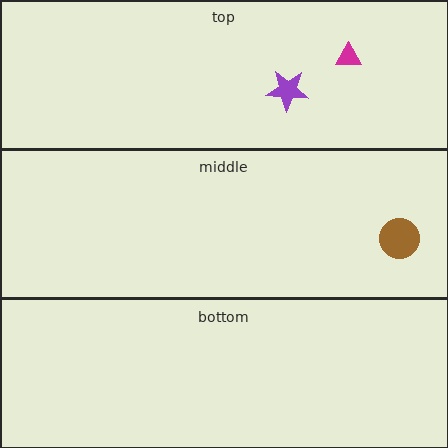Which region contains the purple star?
The top region.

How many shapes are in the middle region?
1.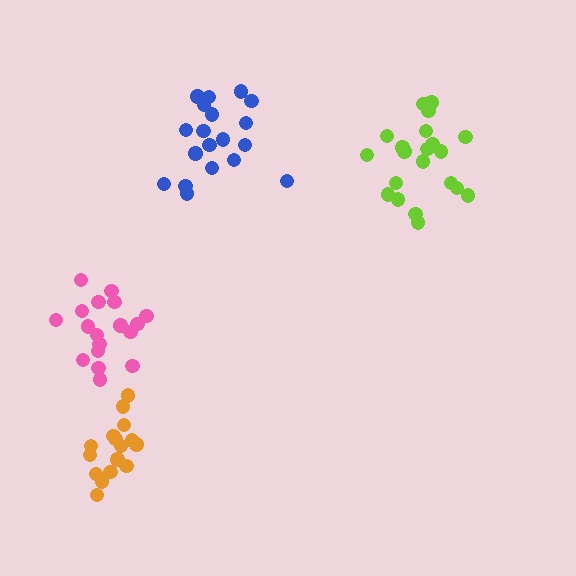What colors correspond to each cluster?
The clusters are colored: blue, lime, orange, pink.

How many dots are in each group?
Group 1: 19 dots, Group 2: 21 dots, Group 3: 16 dots, Group 4: 18 dots (74 total).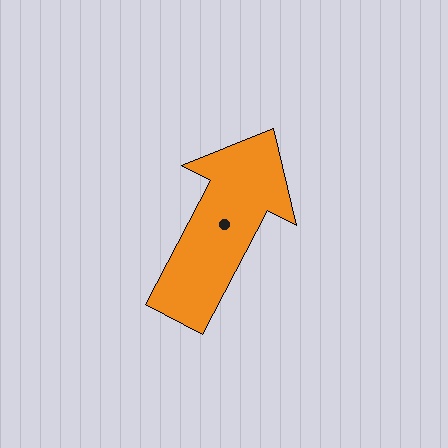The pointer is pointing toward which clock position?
Roughly 1 o'clock.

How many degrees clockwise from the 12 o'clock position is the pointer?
Approximately 27 degrees.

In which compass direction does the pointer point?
Northeast.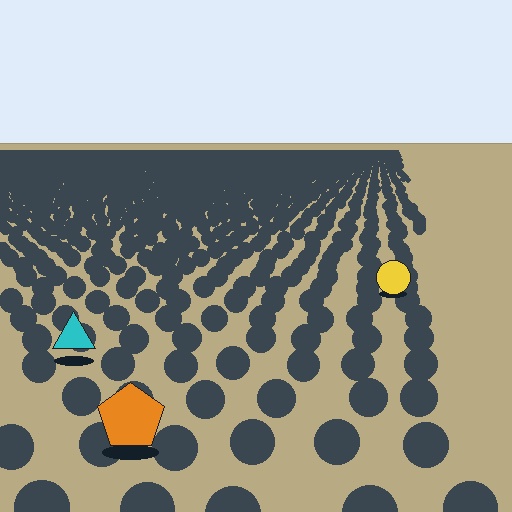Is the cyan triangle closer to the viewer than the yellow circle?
Yes. The cyan triangle is closer — you can tell from the texture gradient: the ground texture is coarser near it.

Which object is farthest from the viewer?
The yellow circle is farthest from the viewer. It appears smaller and the ground texture around it is denser.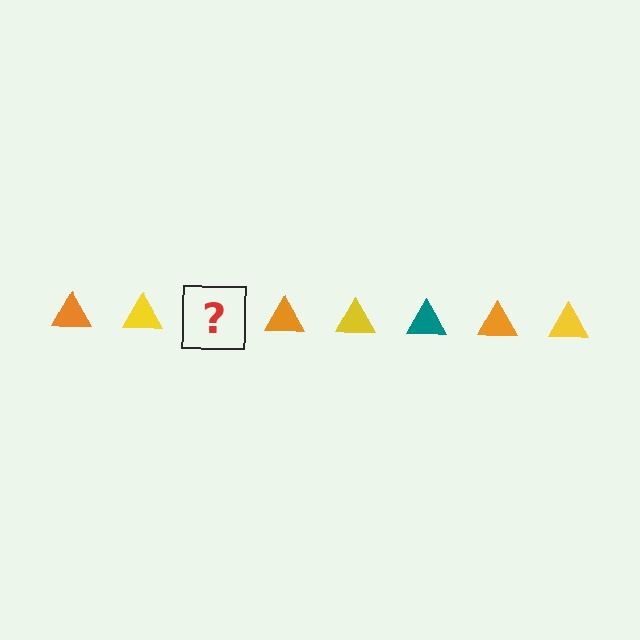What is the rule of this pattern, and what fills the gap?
The rule is that the pattern cycles through orange, yellow, teal triangles. The gap should be filled with a teal triangle.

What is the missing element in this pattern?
The missing element is a teal triangle.